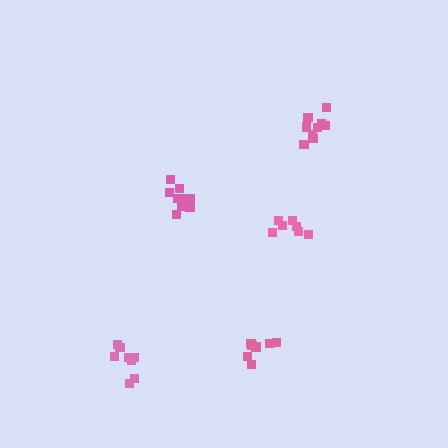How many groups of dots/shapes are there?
There are 5 groups.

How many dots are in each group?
Group 1: 9 dots, Group 2: 9 dots, Group 3: 7 dots, Group 4: 7 dots, Group 5: 10 dots (42 total).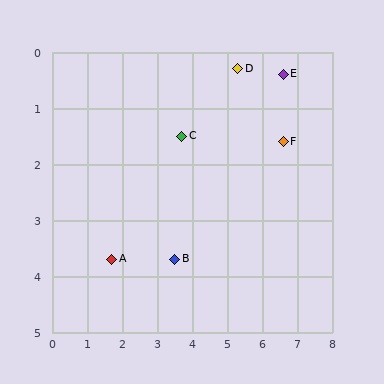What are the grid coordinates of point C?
Point C is at approximately (3.7, 1.5).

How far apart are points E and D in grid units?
Points E and D are about 1.3 grid units apart.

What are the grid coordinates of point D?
Point D is at approximately (5.3, 0.3).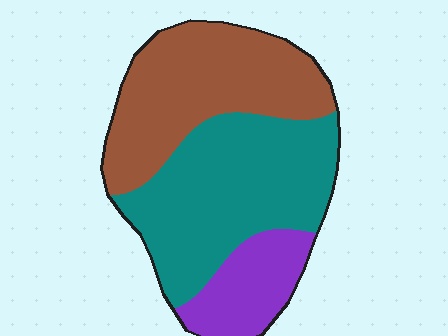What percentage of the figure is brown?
Brown covers around 40% of the figure.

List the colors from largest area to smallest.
From largest to smallest: teal, brown, purple.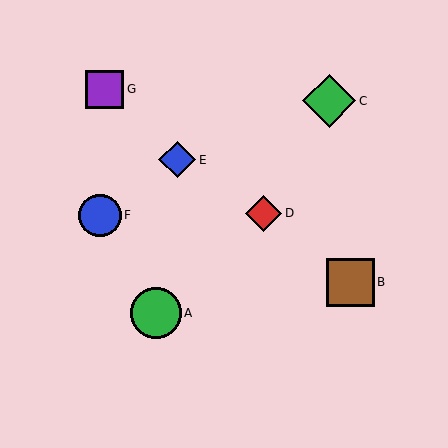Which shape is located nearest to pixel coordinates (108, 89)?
The purple square (labeled G) at (105, 89) is nearest to that location.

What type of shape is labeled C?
Shape C is a green diamond.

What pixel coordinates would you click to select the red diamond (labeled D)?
Click at (264, 213) to select the red diamond D.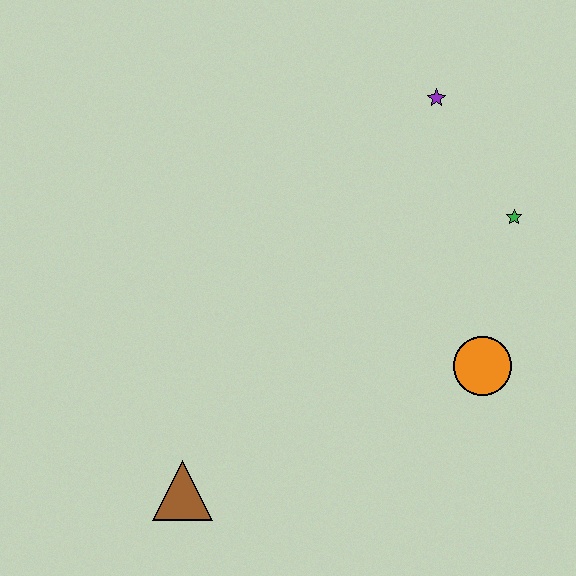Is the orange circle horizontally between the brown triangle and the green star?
Yes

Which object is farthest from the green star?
The brown triangle is farthest from the green star.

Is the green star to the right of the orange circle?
Yes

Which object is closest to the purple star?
The green star is closest to the purple star.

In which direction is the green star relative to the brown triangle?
The green star is to the right of the brown triangle.